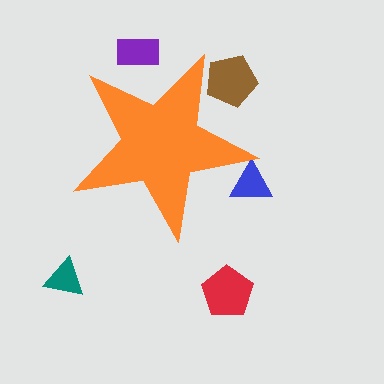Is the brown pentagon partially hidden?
Yes, the brown pentagon is partially hidden behind the orange star.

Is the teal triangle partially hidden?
No, the teal triangle is fully visible.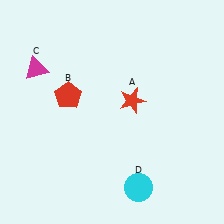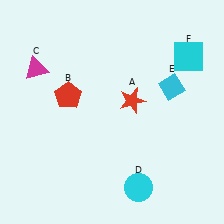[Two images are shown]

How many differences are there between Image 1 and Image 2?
There are 2 differences between the two images.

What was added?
A cyan diamond (E), a cyan square (F) were added in Image 2.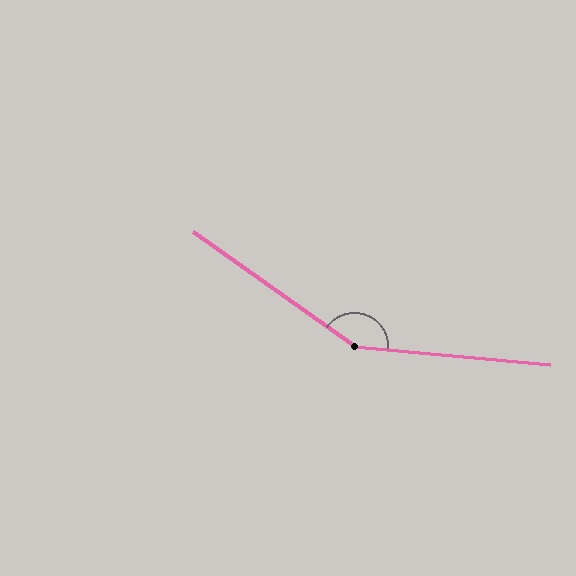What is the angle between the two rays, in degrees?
Approximately 150 degrees.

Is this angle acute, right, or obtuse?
It is obtuse.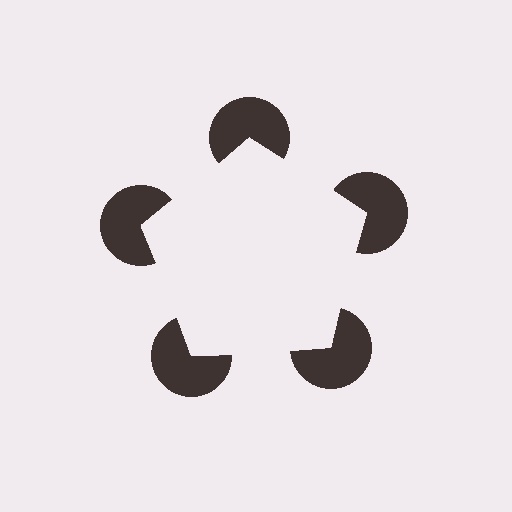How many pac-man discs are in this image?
There are 5 — one at each vertex of the illusory pentagon.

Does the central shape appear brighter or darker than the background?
It typically appears slightly brighter than the background, even though no actual brightness change is drawn.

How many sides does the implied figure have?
5 sides.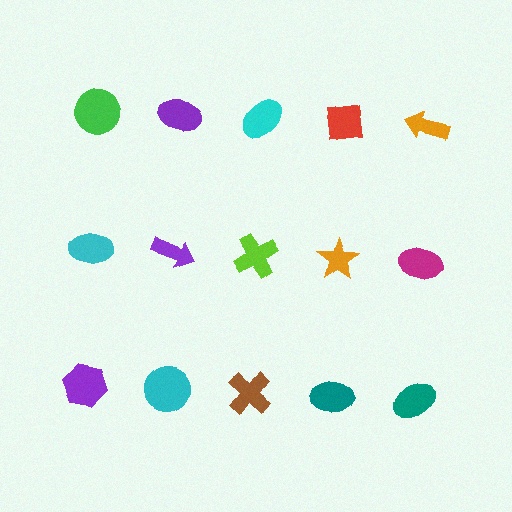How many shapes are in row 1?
5 shapes.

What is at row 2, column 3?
A lime cross.